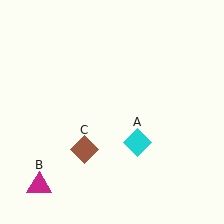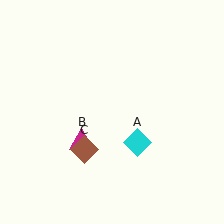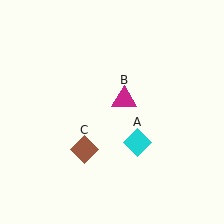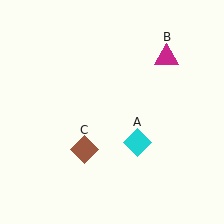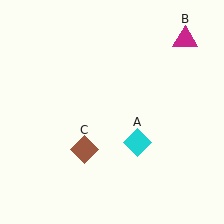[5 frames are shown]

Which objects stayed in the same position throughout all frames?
Cyan diamond (object A) and brown diamond (object C) remained stationary.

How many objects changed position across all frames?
1 object changed position: magenta triangle (object B).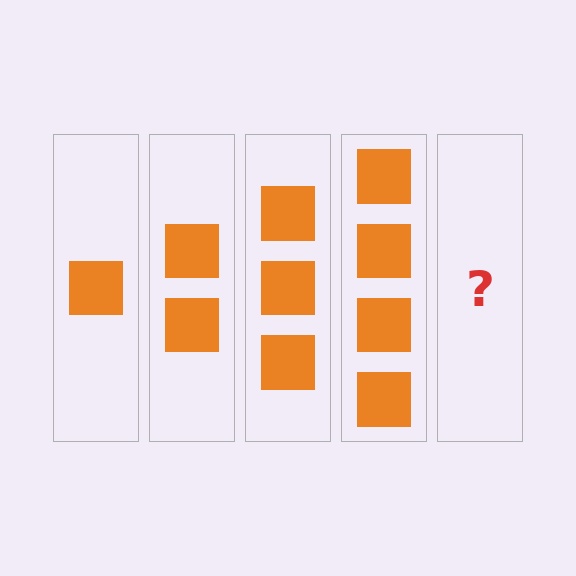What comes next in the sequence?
The next element should be 5 squares.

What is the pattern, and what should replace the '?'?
The pattern is that each step adds one more square. The '?' should be 5 squares.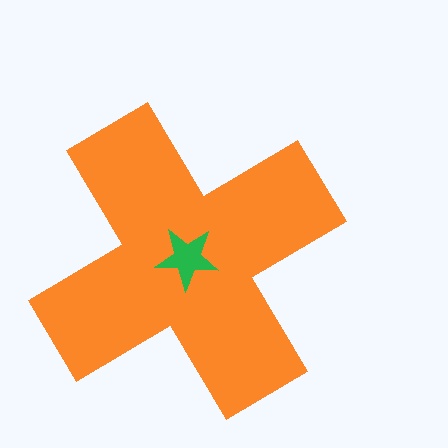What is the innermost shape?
The green star.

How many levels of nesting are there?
2.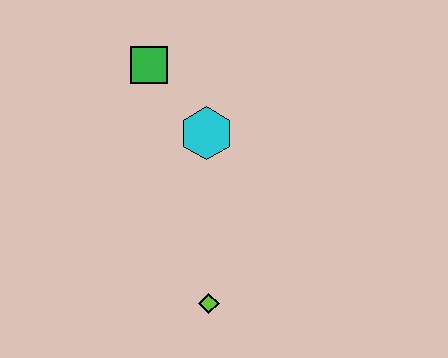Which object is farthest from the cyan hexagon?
The lime diamond is farthest from the cyan hexagon.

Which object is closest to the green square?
The cyan hexagon is closest to the green square.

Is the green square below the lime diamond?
No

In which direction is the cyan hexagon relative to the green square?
The cyan hexagon is below the green square.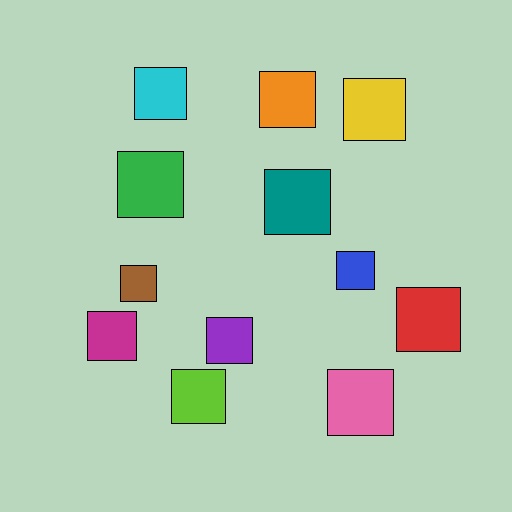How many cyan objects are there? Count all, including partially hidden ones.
There is 1 cyan object.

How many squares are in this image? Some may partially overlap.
There are 12 squares.